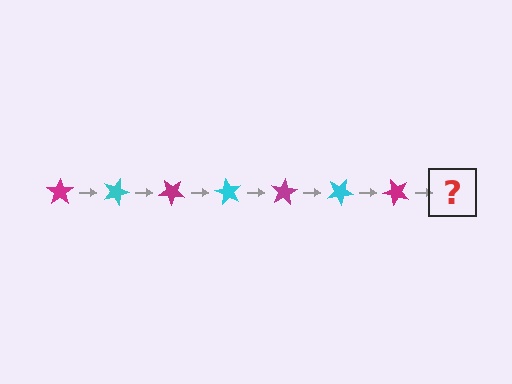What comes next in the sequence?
The next element should be a cyan star, rotated 140 degrees from the start.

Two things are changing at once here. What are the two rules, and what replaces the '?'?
The two rules are that it rotates 20 degrees each step and the color cycles through magenta and cyan. The '?' should be a cyan star, rotated 140 degrees from the start.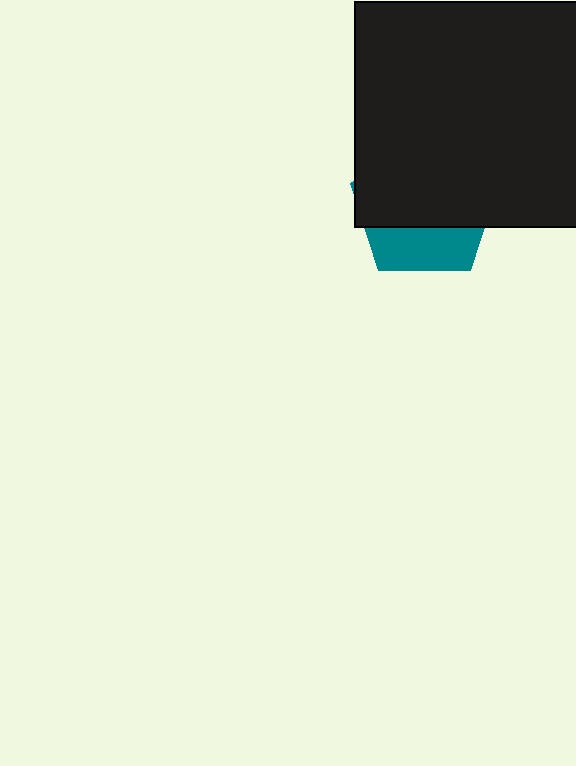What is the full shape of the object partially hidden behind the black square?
The partially hidden object is a teal pentagon.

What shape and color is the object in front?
The object in front is a black square.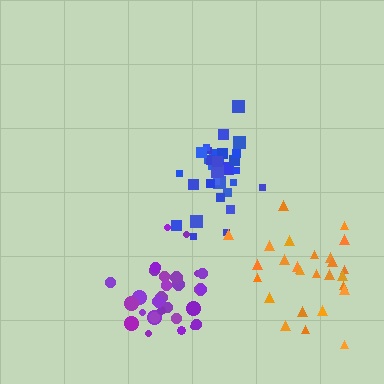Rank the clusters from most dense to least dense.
blue, purple, orange.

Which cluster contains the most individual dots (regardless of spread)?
Blue (34).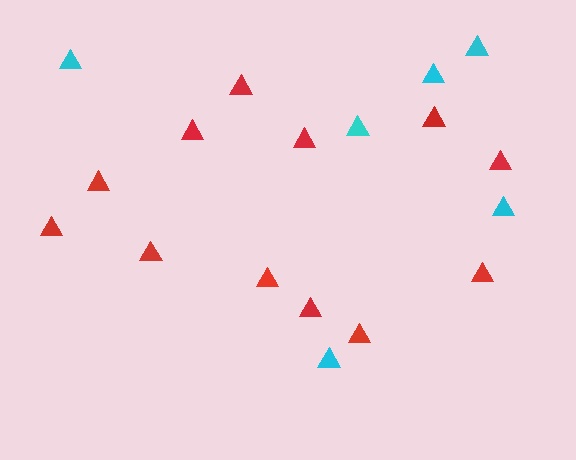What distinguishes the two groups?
There are 2 groups: one group of cyan triangles (6) and one group of red triangles (12).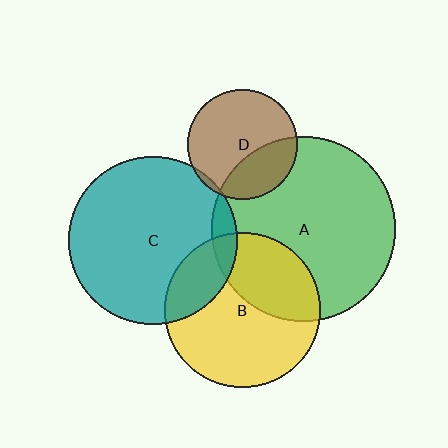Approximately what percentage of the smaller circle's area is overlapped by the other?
Approximately 20%.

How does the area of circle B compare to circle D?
Approximately 2.0 times.